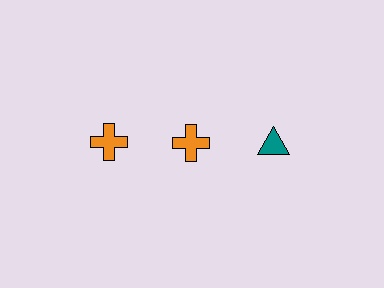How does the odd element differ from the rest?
It differs in both color (teal instead of orange) and shape (triangle instead of cross).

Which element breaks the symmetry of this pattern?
The teal triangle in the top row, center column breaks the symmetry. All other shapes are orange crosses.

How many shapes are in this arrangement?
There are 3 shapes arranged in a grid pattern.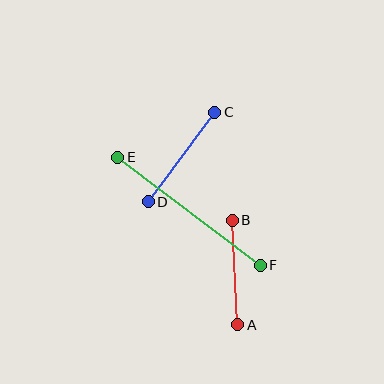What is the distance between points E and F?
The distance is approximately 179 pixels.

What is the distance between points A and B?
The distance is approximately 104 pixels.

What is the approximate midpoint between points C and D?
The midpoint is at approximately (181, 157) pixels.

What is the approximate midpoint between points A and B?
The midpoint is at approximately (235, 272) pixels.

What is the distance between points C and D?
The distance is approximately 111 pixels.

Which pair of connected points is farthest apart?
Points E and F are farthest apart.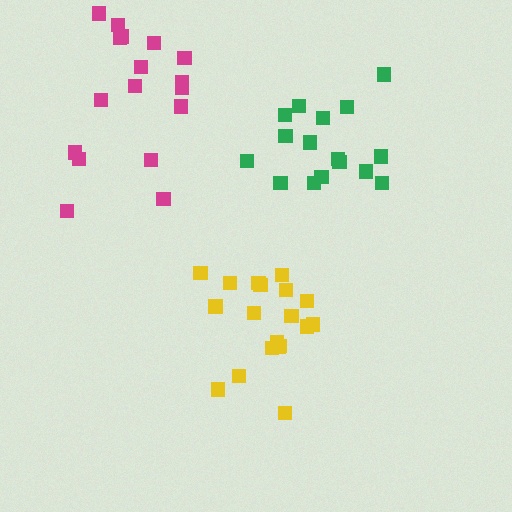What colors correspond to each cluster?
The clusters are colored: yellow, green, magenta.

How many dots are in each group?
Group 1: 19 dots, Group 2: 16 dots, Group 3: 17 dots (52 total).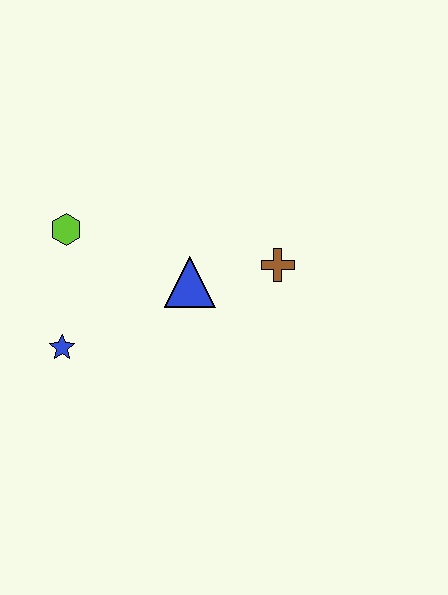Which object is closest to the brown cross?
The blue triangle is closest to the brown cross.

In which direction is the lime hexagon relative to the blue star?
The lime hexagon is above the blue star.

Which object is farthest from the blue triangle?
The blue star is farthest from the blue triangle.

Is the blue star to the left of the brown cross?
Yes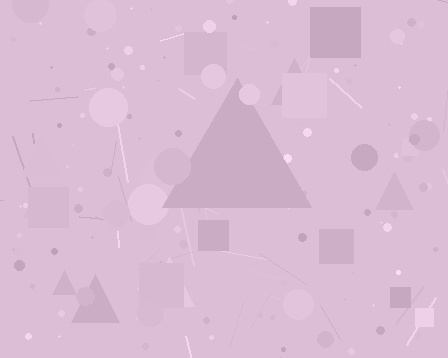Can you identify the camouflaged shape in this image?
The camouflaged shape is a triangle.